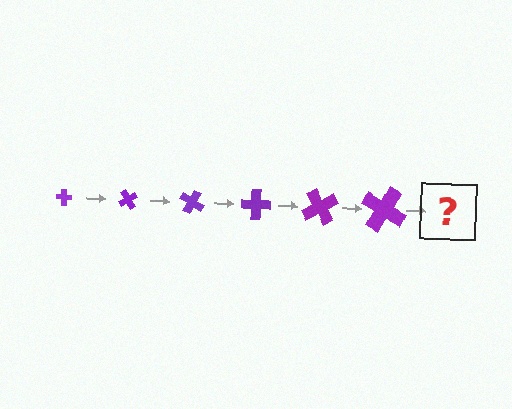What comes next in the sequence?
The next element should be a cross, larger than the previous one and rotated 360 degrees from the start.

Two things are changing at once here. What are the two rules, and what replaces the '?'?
The two rules are that the cross grows larger each step and it rotates 60 degrees each step. The '?' should be a cross, larger than the previous one and rotated 360 degrees from the start.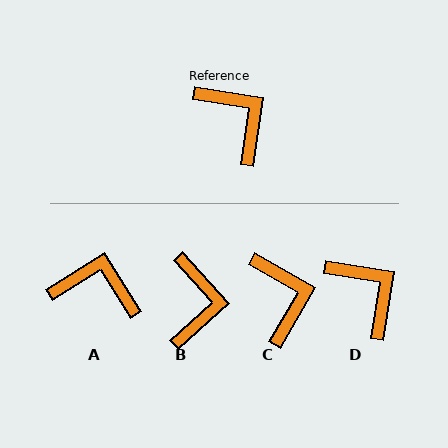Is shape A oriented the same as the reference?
No, it is off by about 41 degrees.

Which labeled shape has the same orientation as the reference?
D.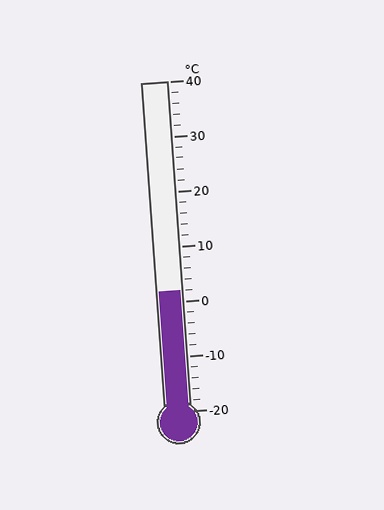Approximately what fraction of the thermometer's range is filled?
The thermometer is filled to approximately 35% of its range.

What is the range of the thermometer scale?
The thermometer scale ranges from -20°C to 40°C.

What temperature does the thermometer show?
The thermometer shows approximately 2°C.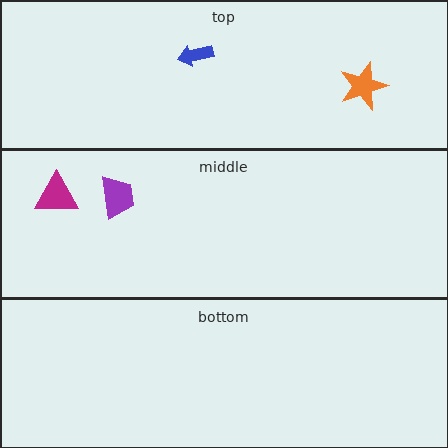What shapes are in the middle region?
The magenta triangle, the purple trapezoid.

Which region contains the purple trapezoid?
The middle region.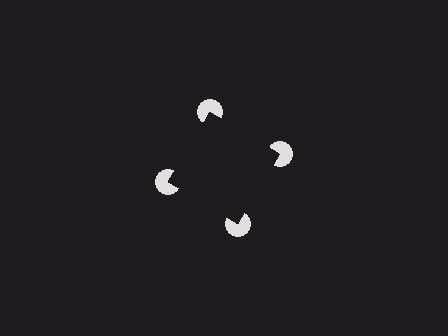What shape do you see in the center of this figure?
An illusory square — its edges are inferred from the aligned wedge cuts in the pac-man discs, not physically drawn.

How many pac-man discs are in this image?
There are 4 — one at each vertex of the illusory square.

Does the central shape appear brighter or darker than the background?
It typically appears slightly darker than the background, even though no actual brightness change is drawn.